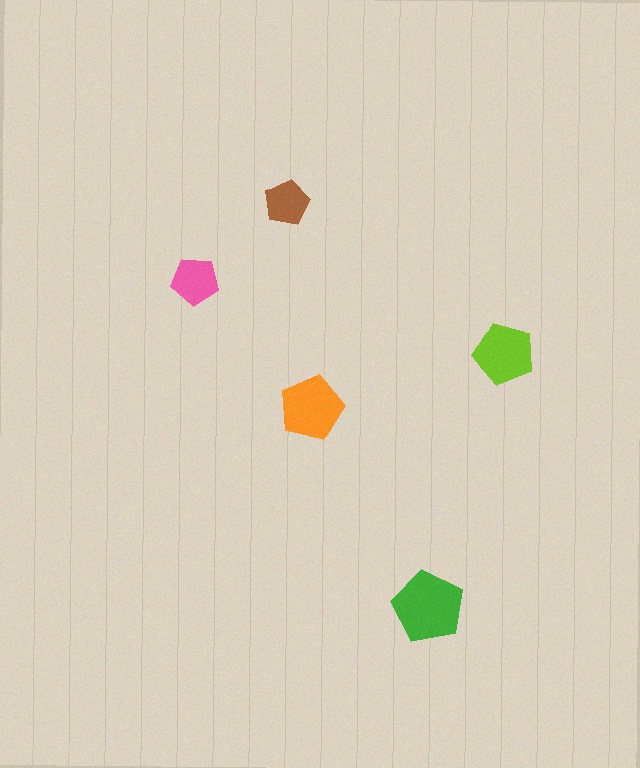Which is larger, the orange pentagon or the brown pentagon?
The orange one.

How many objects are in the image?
There are 5 objects in the image.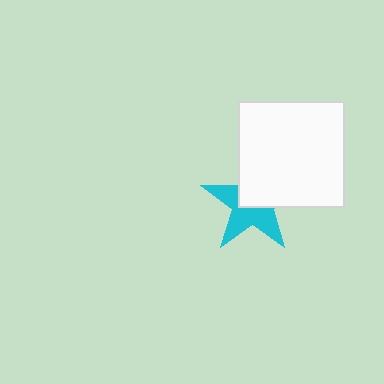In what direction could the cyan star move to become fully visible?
The cyan star could move toward the lower-left. That would shift it out from behind the white square entirely.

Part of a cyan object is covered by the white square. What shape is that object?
It is a star.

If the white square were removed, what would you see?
You would see the complete cyan star.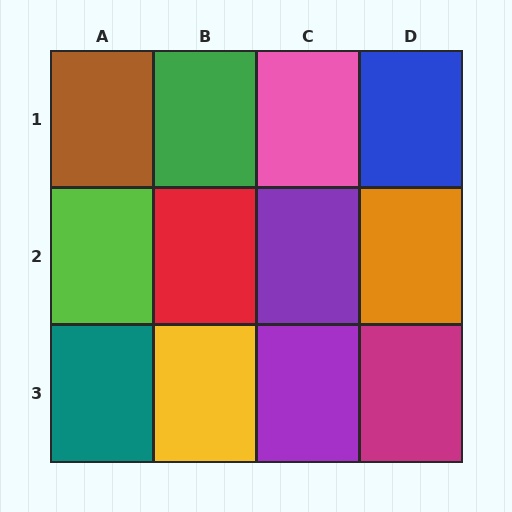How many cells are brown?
1 cell is brown.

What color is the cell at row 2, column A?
Lime.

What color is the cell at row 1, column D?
Blue.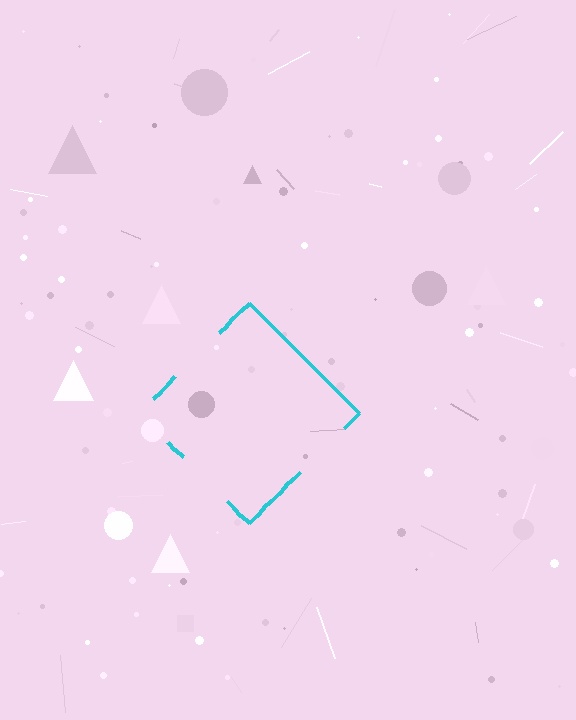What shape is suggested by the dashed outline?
The dashed outline suggests a diamond.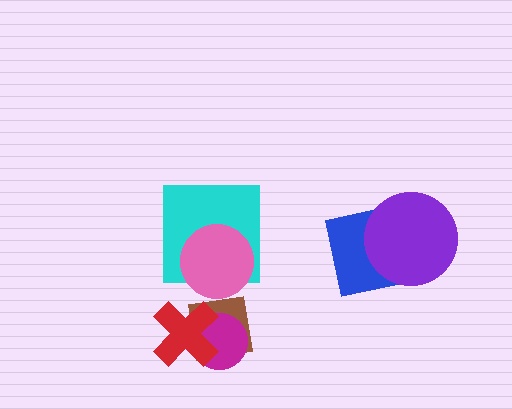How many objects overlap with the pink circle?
1 object overlaps with the pink circle.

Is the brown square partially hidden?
Yes, it is partially covered by another shape.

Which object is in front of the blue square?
The purple circle is in front of the blue square.